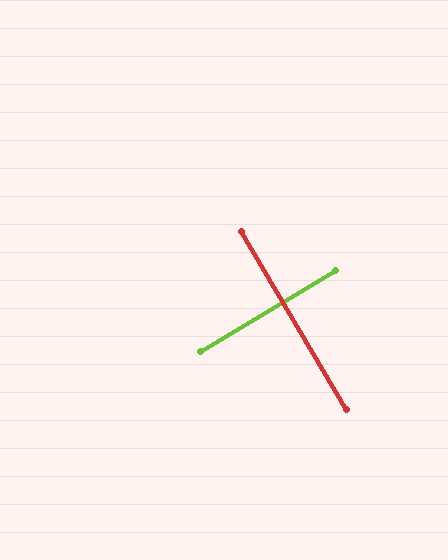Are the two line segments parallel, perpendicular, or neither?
Perpendicular — they meet at approximately 90°.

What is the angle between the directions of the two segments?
Approximately 90 degrees.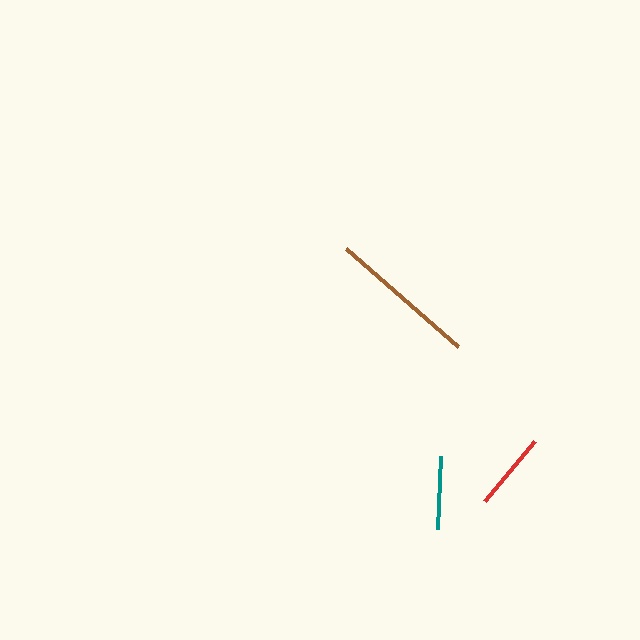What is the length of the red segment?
The red segment is approximately 78 pixels long.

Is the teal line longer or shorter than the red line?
The red line is longer than the teal line.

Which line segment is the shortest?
The teal line is the shortest at approximately 72 pixels.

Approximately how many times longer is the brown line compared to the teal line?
The brown line is approximately 2.1 times the length of the teal line.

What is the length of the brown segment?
The brown segment is approximately 150 pixels long.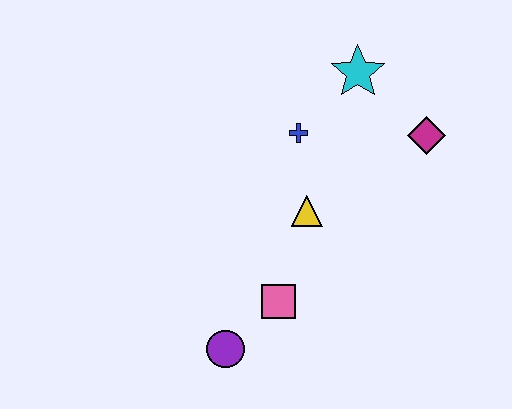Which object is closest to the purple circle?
The pink square is closest to the purple circle.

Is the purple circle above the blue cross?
No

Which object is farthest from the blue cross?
The purple circle is farthest from the blue cross.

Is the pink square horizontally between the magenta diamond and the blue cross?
No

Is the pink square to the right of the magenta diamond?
No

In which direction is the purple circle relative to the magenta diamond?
The purple circle is below the magenta diamond.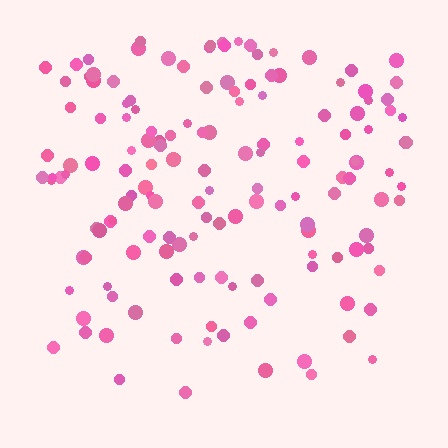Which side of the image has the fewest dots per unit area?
The bottom.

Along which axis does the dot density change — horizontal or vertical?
Vertical.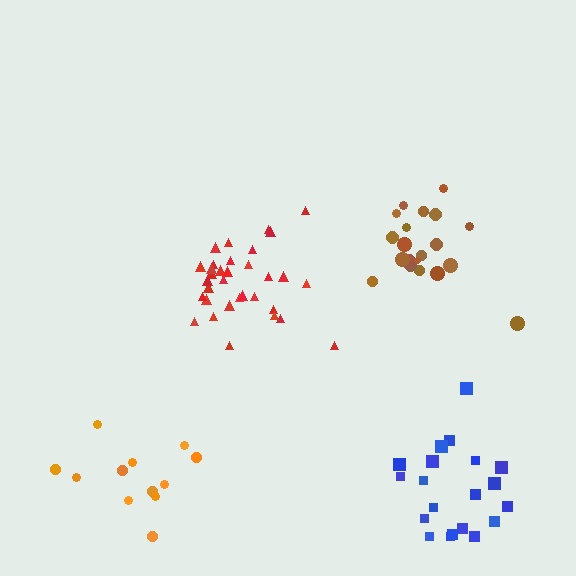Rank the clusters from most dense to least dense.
red, brown, orange, blue.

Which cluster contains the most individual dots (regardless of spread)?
Red (33).